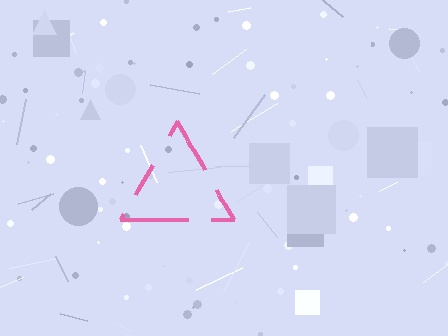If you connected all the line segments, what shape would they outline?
They would outline a triangle.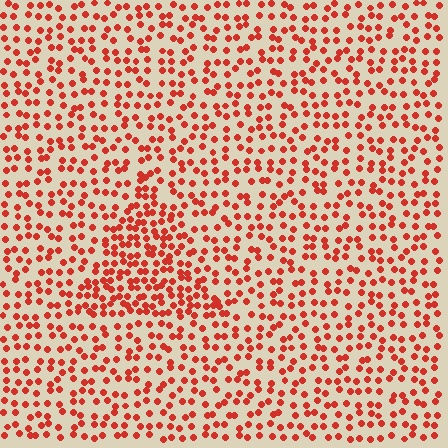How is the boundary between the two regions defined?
The boundary is defined by a change in element density (approximately 1.8x ratio). All elements are the same color, size, and shape.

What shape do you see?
I see a triangle.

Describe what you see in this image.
The image contains small red elements arranged at two different densities. A triangle-shaped region is visible where the elements are more densely packed than the surrounding area.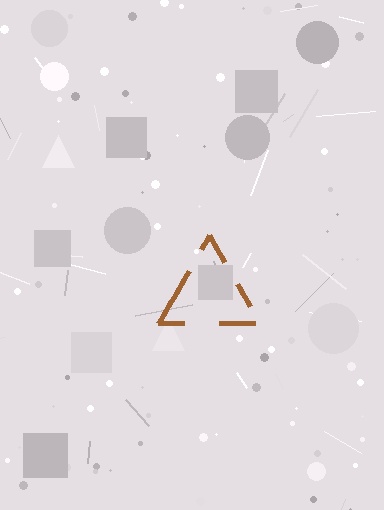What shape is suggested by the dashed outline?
The dashed outline suggests a triangle.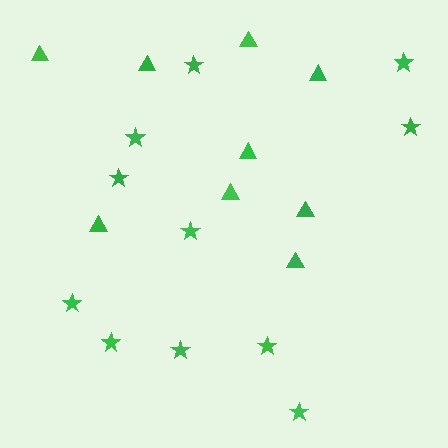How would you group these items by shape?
There are 2 groups: one group of triangles (9) and one group of stars (11).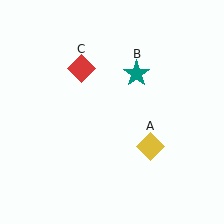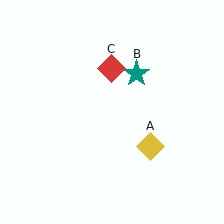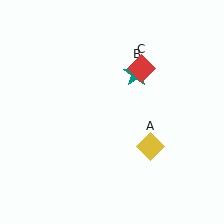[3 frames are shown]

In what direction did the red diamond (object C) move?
The red diamond (object C) moved right.